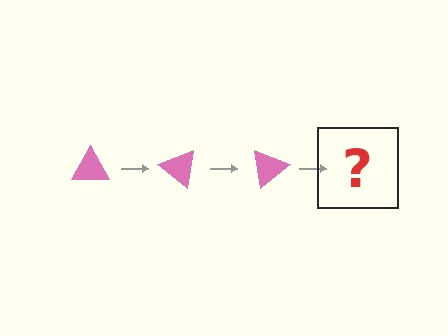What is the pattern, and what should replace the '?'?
The pattern is that the triangle rotates 40 degrees each step. The '?' should be a pink triangle rotated 120 degrees.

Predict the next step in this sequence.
The next step is a pink triangle rotated 120 degrees.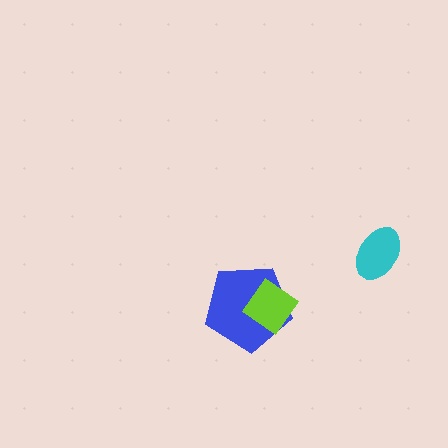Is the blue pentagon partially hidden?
Yes, it is partially covered by another shape.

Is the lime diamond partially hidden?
No, no other shape covers it.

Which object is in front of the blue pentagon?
The lime diamond is in front of the blue pentagon.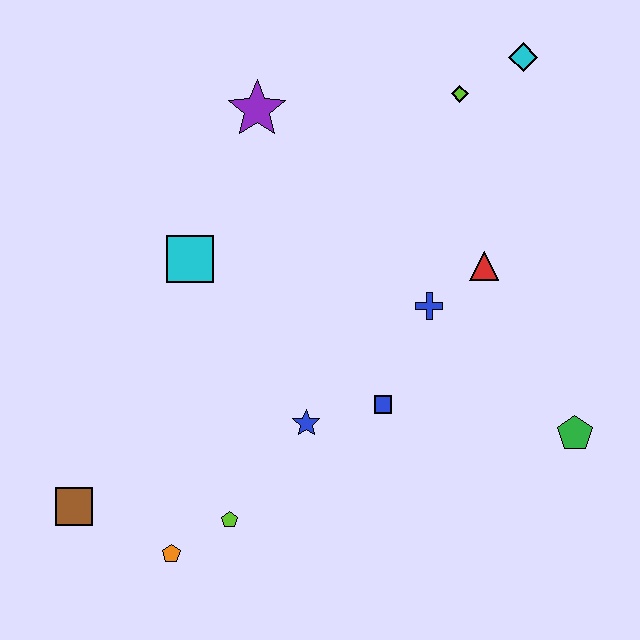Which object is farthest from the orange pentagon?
The cyan diamond is farthest from the orange pentagon.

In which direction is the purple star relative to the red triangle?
The purple star is to the left of the red triangle.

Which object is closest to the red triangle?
The blue cross is closest to the red triangle.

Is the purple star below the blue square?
No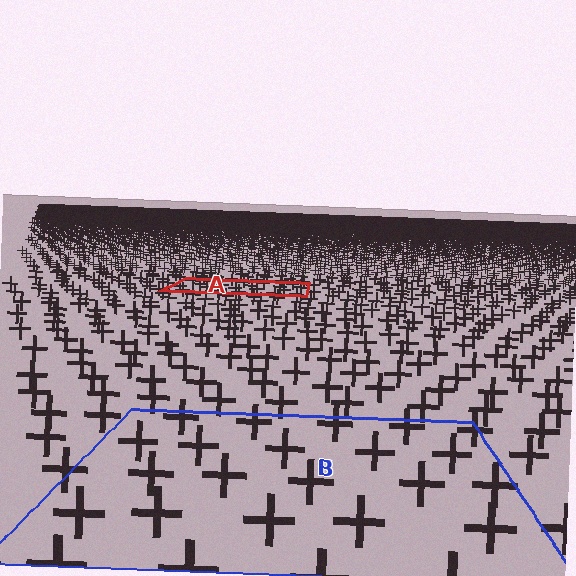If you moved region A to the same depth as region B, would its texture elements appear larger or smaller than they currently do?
They would appear larger. At a closer depth, the same texture elements are projected at a bigger on-screen size.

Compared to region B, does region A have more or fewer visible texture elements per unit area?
Region A has more texture elements per unit area — they are packed more densely because it is farther away.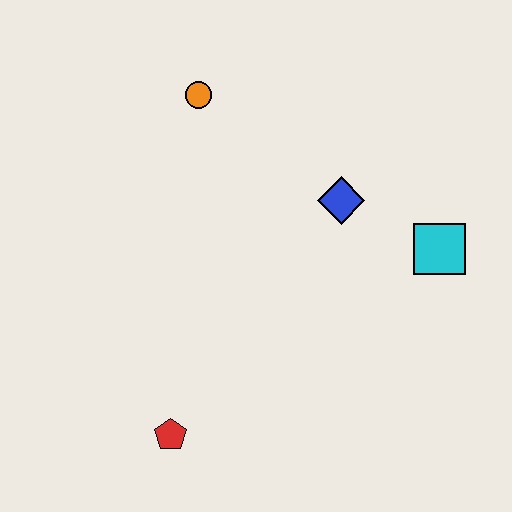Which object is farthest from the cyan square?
The red pentagon is farthest from the cyan square.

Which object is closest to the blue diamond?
The cyan square is closest to the blue diamond.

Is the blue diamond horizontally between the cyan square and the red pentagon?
Yes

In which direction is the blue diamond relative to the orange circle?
The blue diamond is to the right of the orange circle.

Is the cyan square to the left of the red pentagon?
No